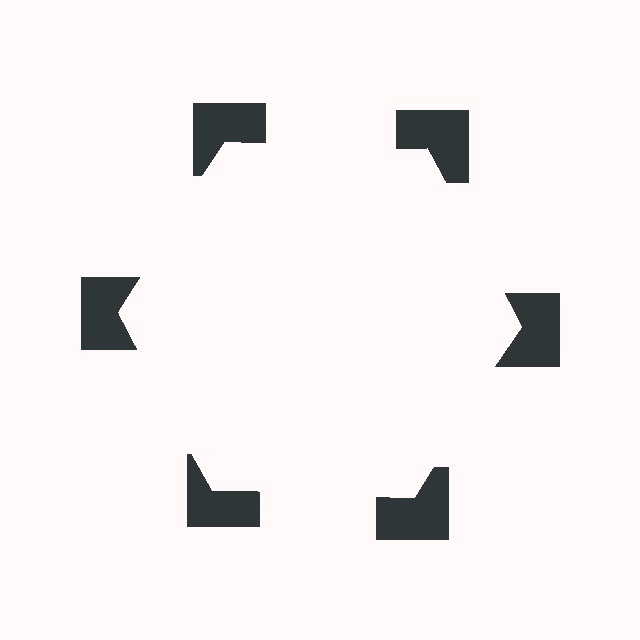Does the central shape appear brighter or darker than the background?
It typically appears slightly brighter than the background, even though no actual brightness change is drawn.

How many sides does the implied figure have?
6 sides.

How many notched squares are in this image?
There are 6 — one at each vertex of the illusory hexagon.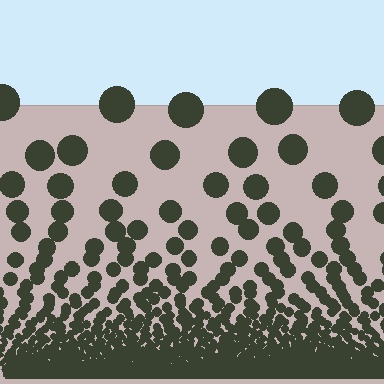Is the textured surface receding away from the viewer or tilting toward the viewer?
The surface appears to tilt toward the viewer. Texture elements get larger and sparser toward the top.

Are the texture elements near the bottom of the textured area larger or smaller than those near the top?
Smaller. The gradient is inverted — elements near the bottom are smaller and denser.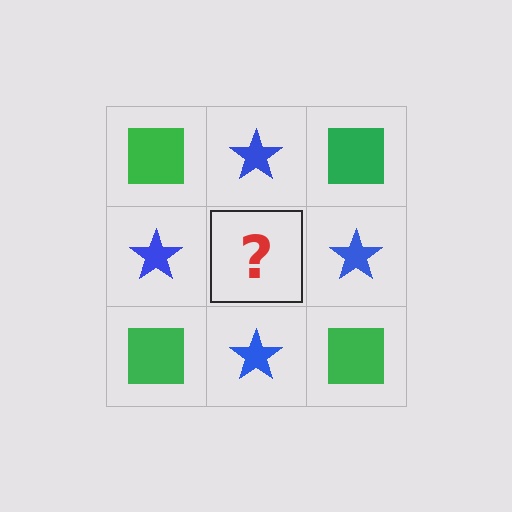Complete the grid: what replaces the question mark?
The question mark should be replaced with a green square.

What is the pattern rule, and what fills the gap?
The rule is that it alternates green square and blue star in a checkerboard pattern. The gap should be filled with a green square.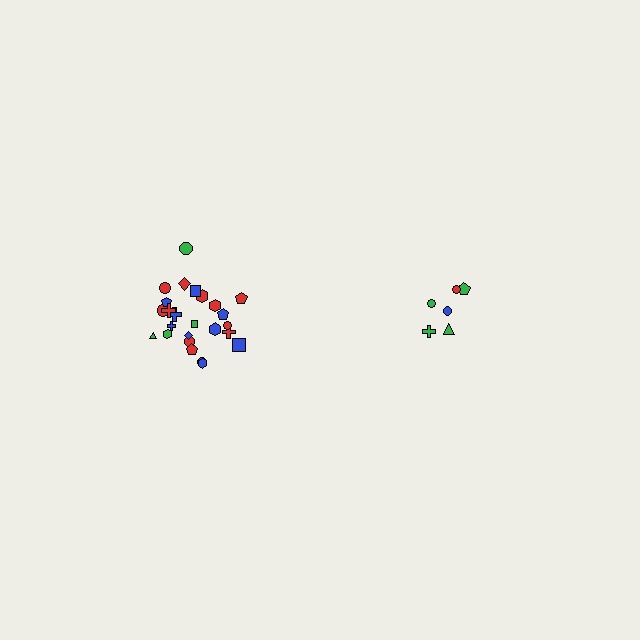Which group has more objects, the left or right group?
The left group.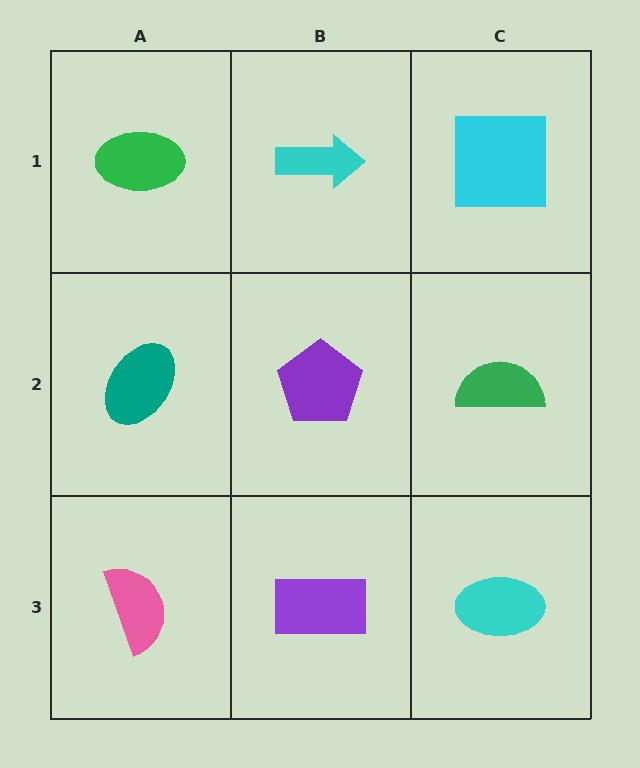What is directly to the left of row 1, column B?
A green ellipse.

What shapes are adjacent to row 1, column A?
A teal ellipse (row 2, column A), a cyan arrow (row 1, column B).